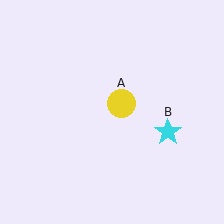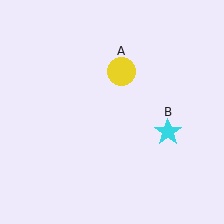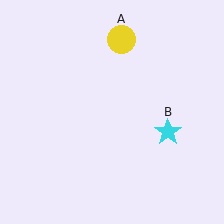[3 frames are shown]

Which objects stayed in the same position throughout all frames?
Cyan star (object B) remained stationary.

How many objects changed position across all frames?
1 object changed position: yellow circle (object A).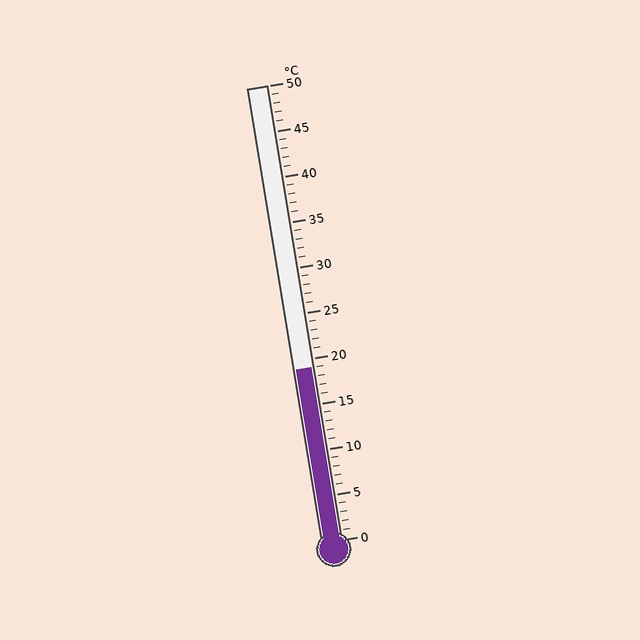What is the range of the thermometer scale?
The thermometer scale ranges from 0°C to 50°C.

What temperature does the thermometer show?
The thermometer shows approximately 19°C.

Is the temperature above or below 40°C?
The temperature is below 40°C.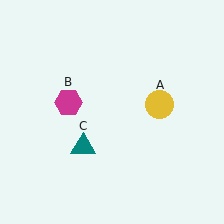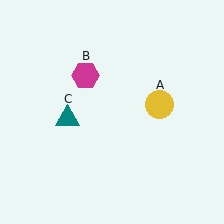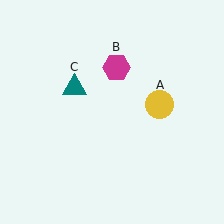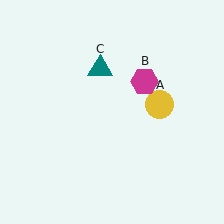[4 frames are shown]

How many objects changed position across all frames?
2 objects changed position: magenta hexagon (object B), teal triangle (object C).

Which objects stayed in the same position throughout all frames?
Yellow circle (object A) remained stationary.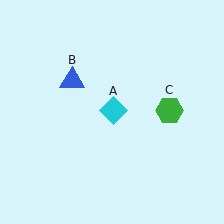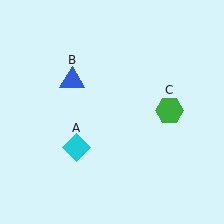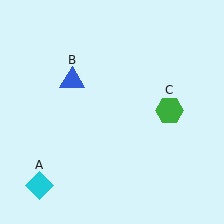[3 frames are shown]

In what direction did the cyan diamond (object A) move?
The cyan diamond (object A) moved down and to the left.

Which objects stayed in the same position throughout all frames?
Blue triangle (object B) and green hexagon (object C) remained stationary.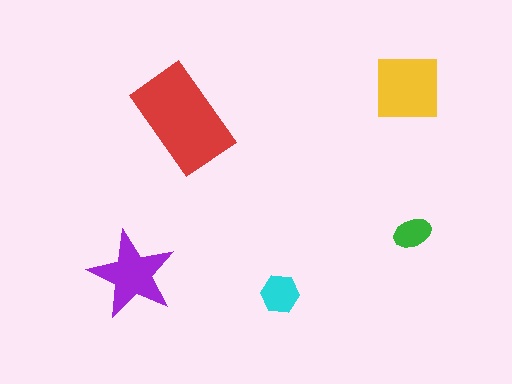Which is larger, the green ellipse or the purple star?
The purple star.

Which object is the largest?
The red rectangle.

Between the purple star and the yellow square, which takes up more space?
The yellow square.